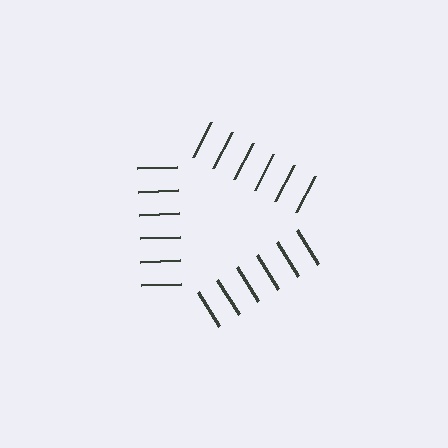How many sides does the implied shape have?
3 sides — the line-ends trace a triangle.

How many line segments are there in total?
18 — 6 along each of the 3 edges.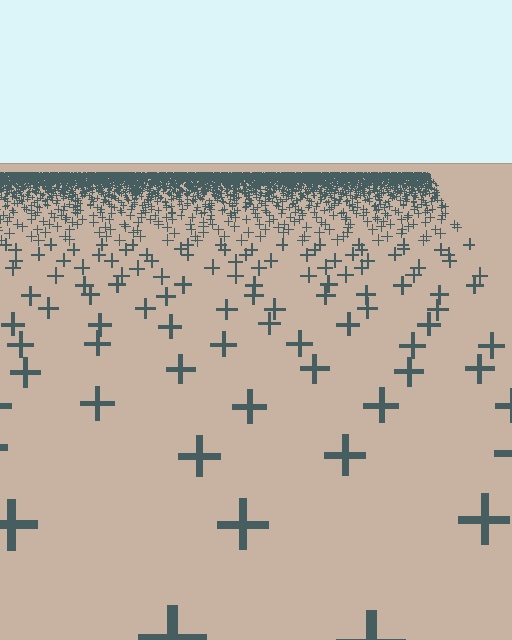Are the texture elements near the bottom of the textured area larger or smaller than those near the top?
Larger. Near the bottom, elements are closer to the viewer and appear at a bigger on-screen size.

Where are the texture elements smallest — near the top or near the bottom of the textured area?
Near the top.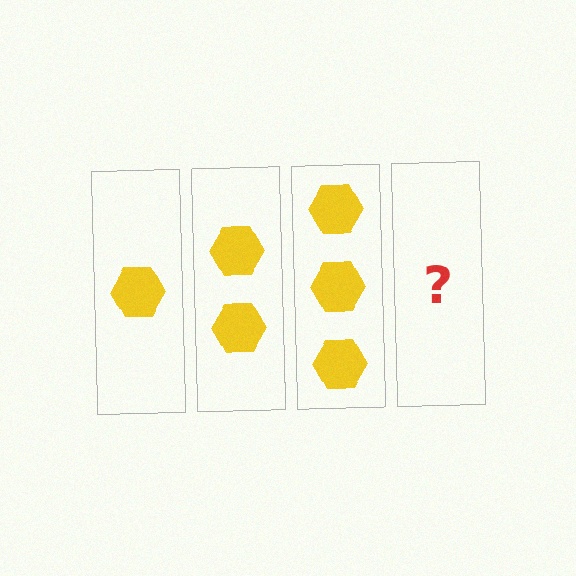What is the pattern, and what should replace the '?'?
The pattern is that each step adds one more hexagon. The '?' should be 4 hexagons.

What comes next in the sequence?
The next element should be 4 hexagons.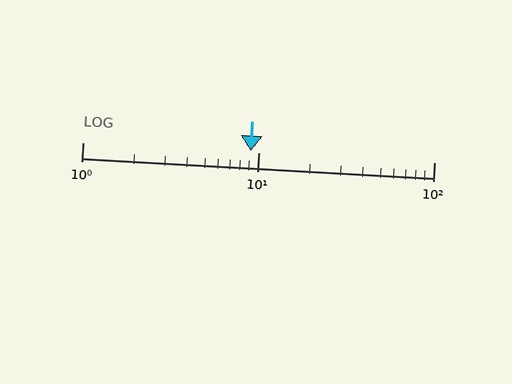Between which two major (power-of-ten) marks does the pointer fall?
The pointer is between 1 and 10.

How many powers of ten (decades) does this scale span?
The scale spans 2 decades, from 1 to 100.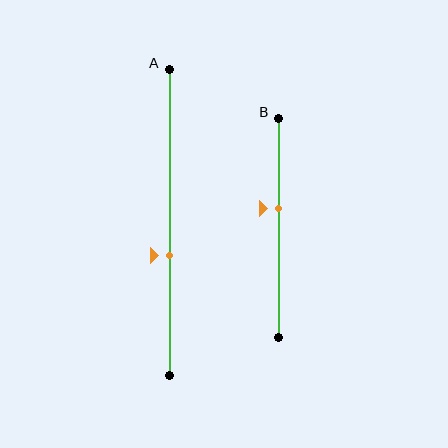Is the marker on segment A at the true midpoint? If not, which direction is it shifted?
No, the marker on segment A is shifted downward by about 11% of the segment length.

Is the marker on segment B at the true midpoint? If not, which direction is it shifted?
No, the marker on segment B is shifted upward by about 9% of the segment length.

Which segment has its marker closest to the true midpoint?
Segment B has its marker closest to the true midpoint.